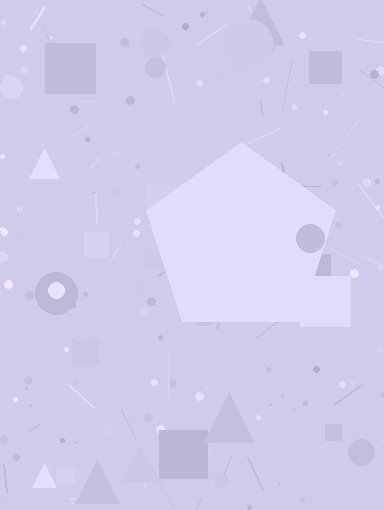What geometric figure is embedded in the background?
A pentagon is embedded in the background.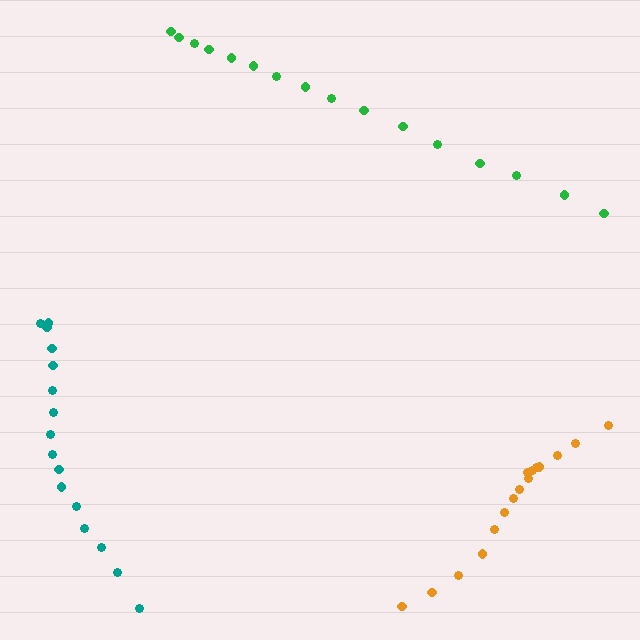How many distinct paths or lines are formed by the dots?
There are 3 distinct paths.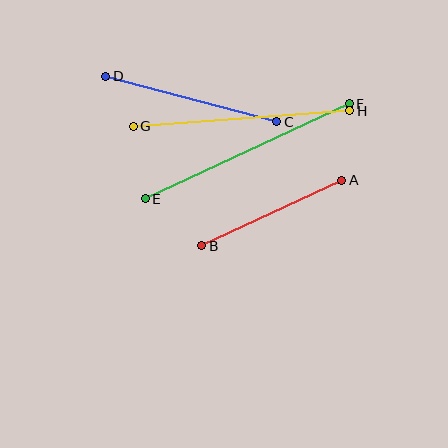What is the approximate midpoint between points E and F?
The midpoint is at approximately (247, 151) pixels.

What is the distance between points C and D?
The distance is approximately 177 pixels.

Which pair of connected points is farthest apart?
Points E and F are farthest apart.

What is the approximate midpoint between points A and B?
The midpoint is at approximately (272, 213) pixels.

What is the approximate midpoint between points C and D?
The midpoint is at approximately (191, 99) pixels.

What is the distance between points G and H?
The distance is approximately 217 pixels.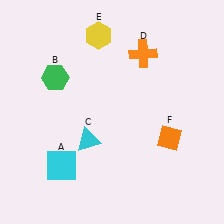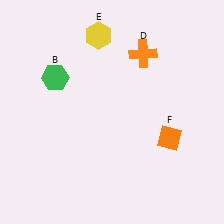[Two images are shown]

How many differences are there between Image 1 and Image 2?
There are 2 differences between the two images.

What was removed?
The cyan square (A), the cyan triangle (C) were removed in Image 2.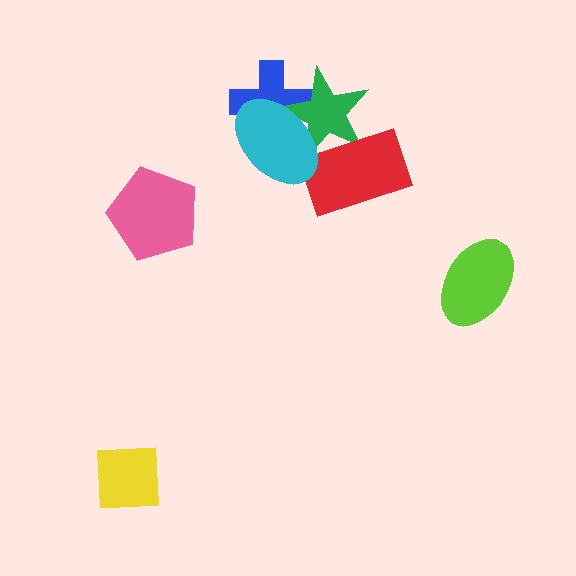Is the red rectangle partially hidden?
Yes, it is partially covered by another shape.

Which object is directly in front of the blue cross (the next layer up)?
The green star is directly in front of the blue cross.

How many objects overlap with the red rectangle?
2 objects overlap with the red rectangle.